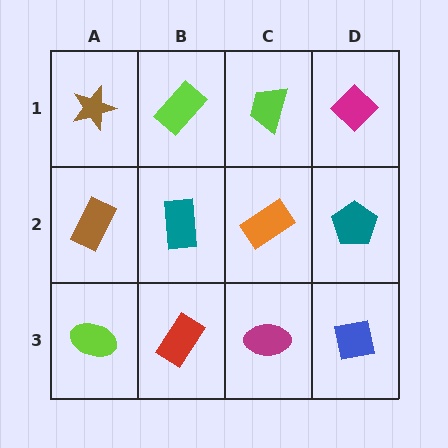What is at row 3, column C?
A magenta ellipse.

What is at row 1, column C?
A lime trapezoid.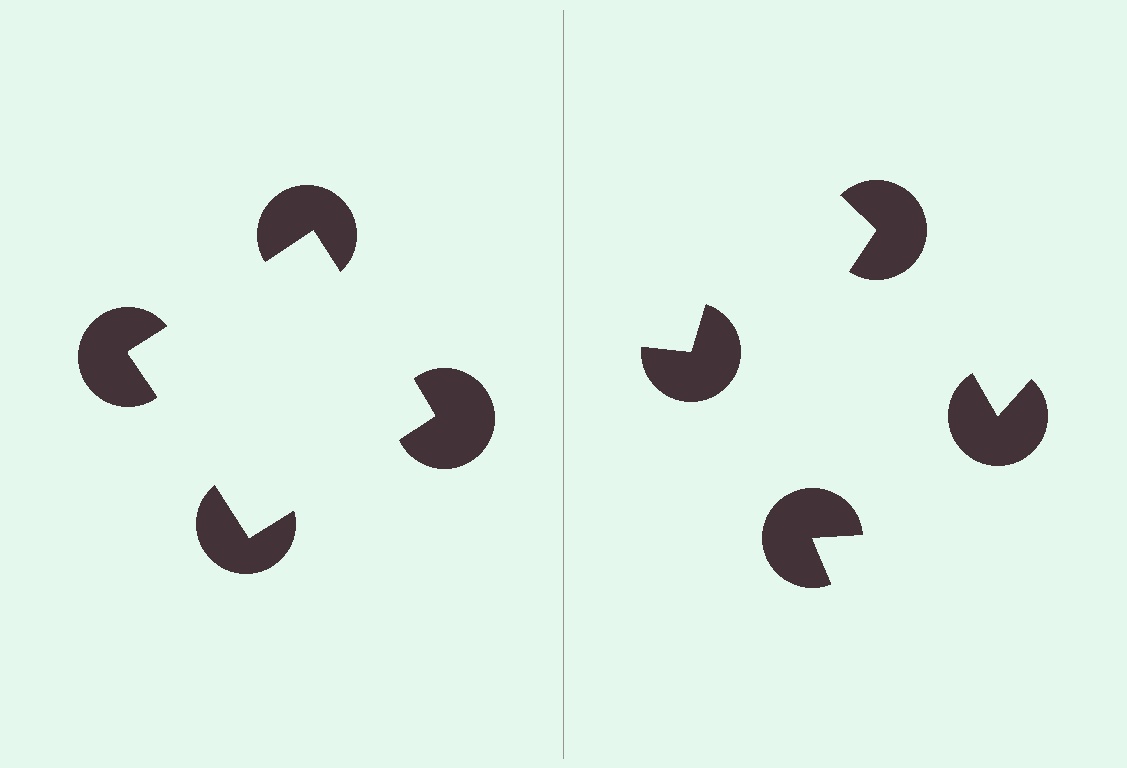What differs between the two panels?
The pac-man discs are positioned identically on both sides; only the wedge orientations differ. On the left they align to a square; on the right they are misaligned.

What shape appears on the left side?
An illusory square.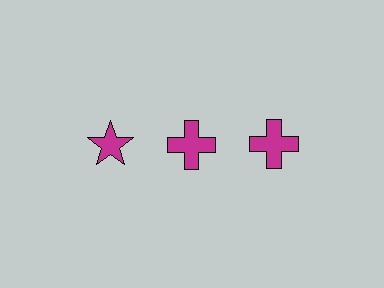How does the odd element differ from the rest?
It has a different shape: star instead of cross.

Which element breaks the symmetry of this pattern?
The magenta star in the top row, leftmost column breaks the symmetry. All other shapes are magenta crosses.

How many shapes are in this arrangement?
There are 3 shapes arranged in a grid pattern.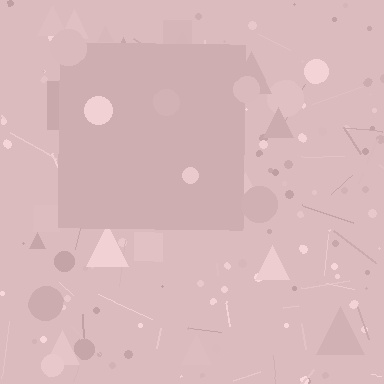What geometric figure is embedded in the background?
A square is embedded in the background.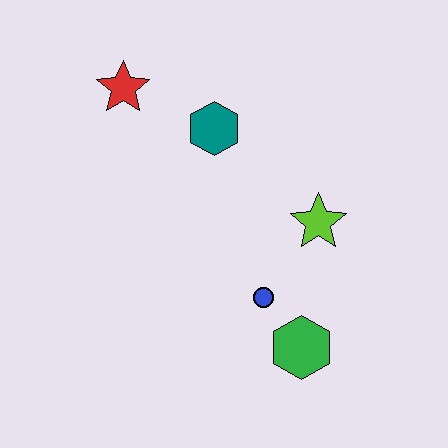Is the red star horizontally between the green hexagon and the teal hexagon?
No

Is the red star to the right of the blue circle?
No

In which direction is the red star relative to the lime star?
The red star is to the left of the lime star.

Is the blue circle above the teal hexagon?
No